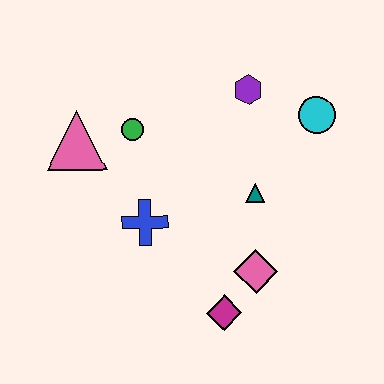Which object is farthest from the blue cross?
The cyan circle is farthest from the blue cross.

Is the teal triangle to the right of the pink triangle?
Yes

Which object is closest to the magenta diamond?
The pink diamond is closest to the magenta diamond.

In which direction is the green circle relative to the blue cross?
The green circle is above the blue cross.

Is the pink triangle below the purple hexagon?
Yes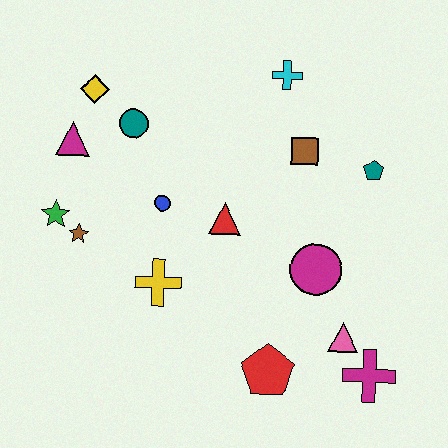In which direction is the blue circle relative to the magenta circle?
The blue circle is to the left of the magenta circle.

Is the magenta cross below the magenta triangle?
Yes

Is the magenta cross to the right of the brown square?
Yes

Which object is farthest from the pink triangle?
The yellow diamond is farthest from the pink triangle.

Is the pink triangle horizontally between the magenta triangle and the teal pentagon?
Yes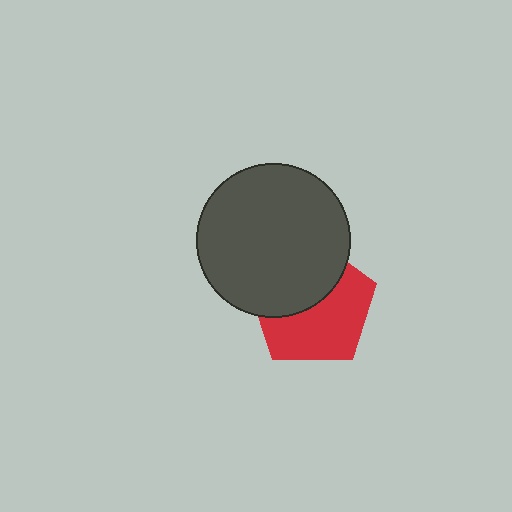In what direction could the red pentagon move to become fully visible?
The red pentagon could move down. That would shift it out from behind the dark gray circle entirely.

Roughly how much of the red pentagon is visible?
About half of it is visible (roughly 55%).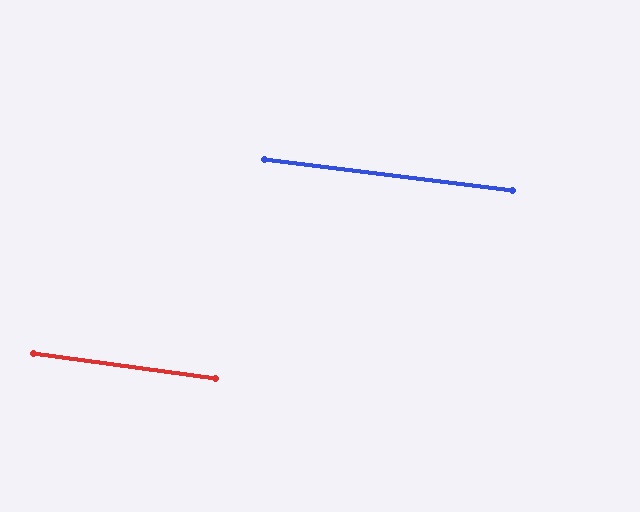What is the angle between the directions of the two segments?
Approximately 0 degrees.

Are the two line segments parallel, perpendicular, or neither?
Parallel — their directions differ by only 0.3°.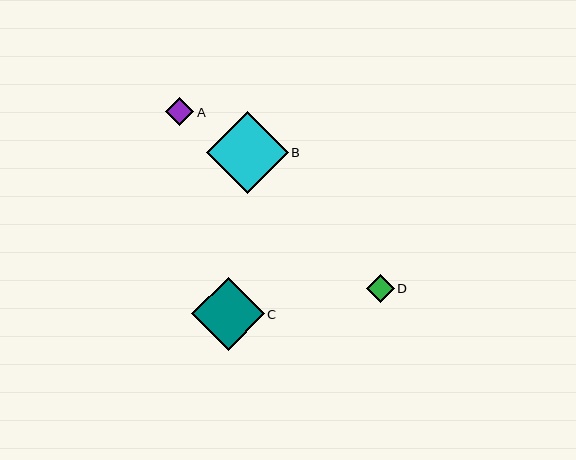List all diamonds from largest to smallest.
From largest to smallest: B, C, A, D.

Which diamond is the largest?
Diamond B is the largest with a size of approximately 81 pixels.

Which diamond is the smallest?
Diamond D is the smallest with a size of approximately 28 pixels.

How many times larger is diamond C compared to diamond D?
Diamond C is approximately 2.6 times the size of diamond D.